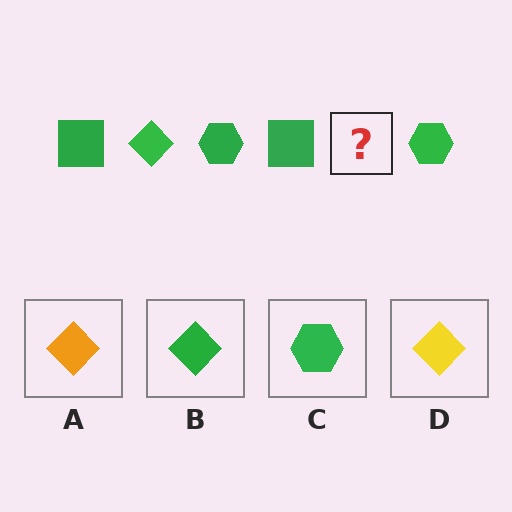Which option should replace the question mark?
Option B.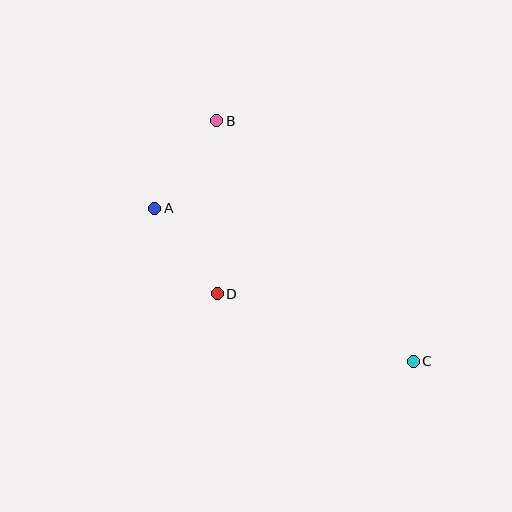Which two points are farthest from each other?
Points B and C are farthest from each other.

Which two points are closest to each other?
Points A and D are closest to each other.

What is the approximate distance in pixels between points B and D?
The distance between B and D is approximately 173 pixels.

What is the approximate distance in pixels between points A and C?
The distance between A and C is approximately 300 pixels.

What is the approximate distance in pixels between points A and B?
The distance between A and B is approximately 107 pixels.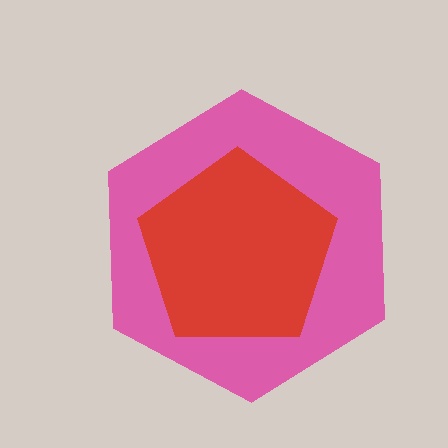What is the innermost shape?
The red pentagon.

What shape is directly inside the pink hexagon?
The red pentagon.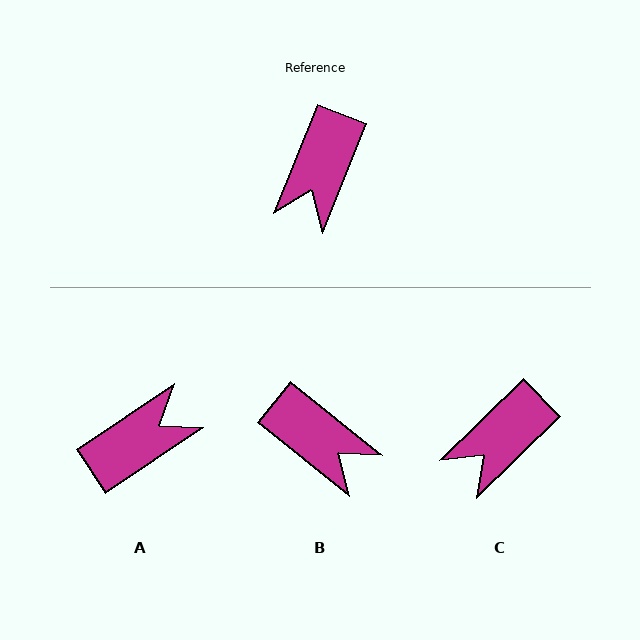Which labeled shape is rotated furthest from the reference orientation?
A, about 146 degrees away.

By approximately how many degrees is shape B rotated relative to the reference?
Approximately 73 degrees counter-clockwise.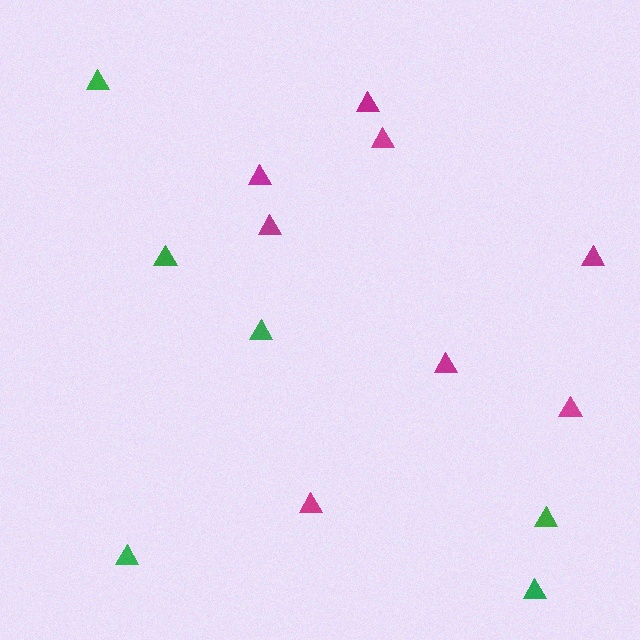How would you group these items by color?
There are 2 groups: one group of magenta triangles (8) and one group of green triangles (6).